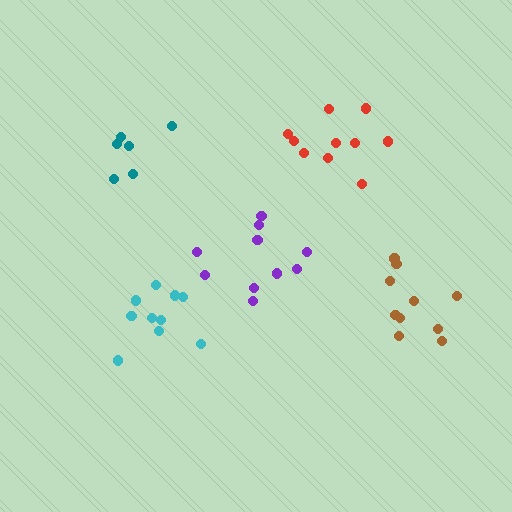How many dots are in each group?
Group 1: 6 dots, Group 2: 10 dots, Group 3: 10 dots, Group 4: 10 dots, Group 5: 10 dots (46 total).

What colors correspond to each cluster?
The clusters are colored: teal, red, cyan, brown, purple.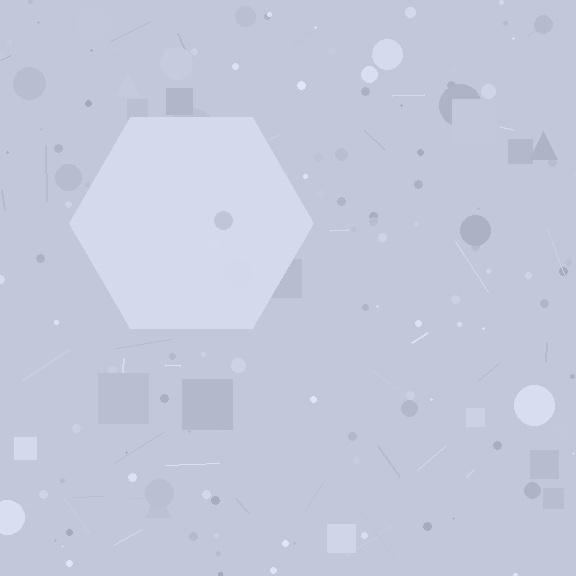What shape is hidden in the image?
A hexagon is hidden in the image.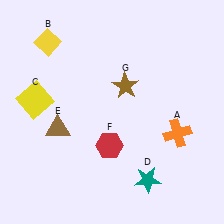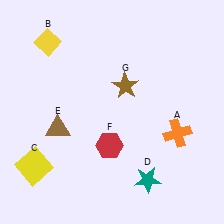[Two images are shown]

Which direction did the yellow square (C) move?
The yellow square (C) moved down.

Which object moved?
The yellow square (C) moved down.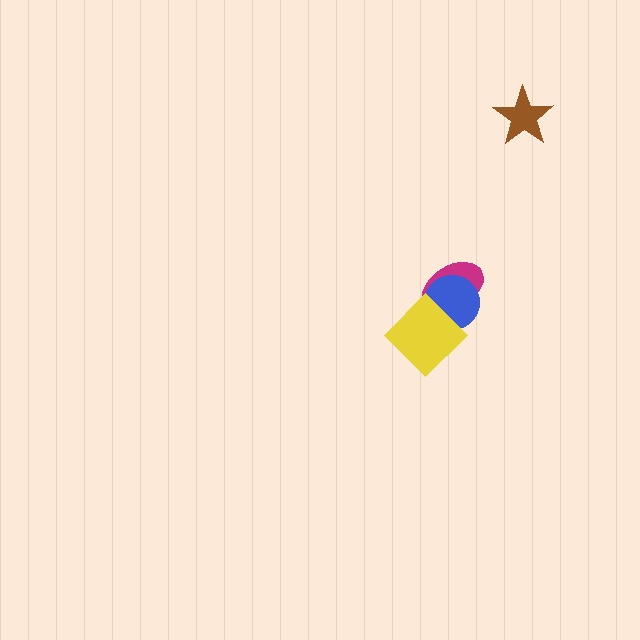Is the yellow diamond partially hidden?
No, no other shape covers it.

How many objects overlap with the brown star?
0 objects overlap with the brown star.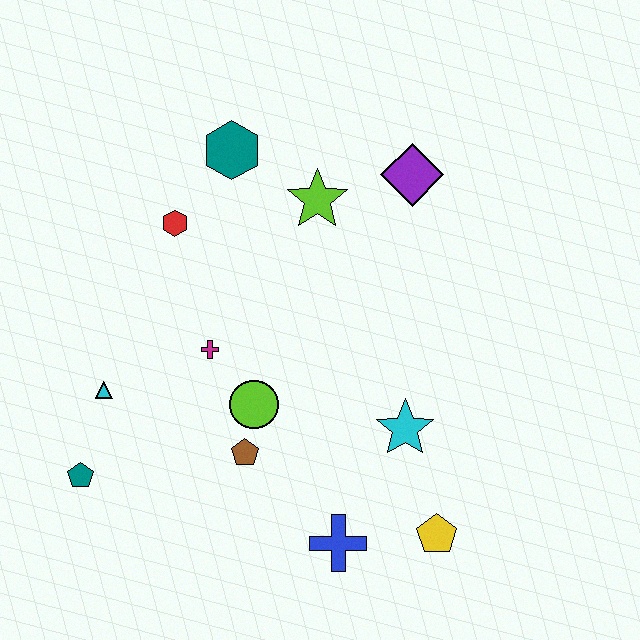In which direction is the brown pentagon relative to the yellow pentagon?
The brown pentagon is to the left of the yellow pentagon.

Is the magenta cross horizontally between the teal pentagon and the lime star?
Yes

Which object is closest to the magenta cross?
The lime circle is closest to the magenta cross.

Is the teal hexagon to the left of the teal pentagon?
No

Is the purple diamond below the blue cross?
No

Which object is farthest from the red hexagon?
The yellow pentagon is farthest from the red hexagon.